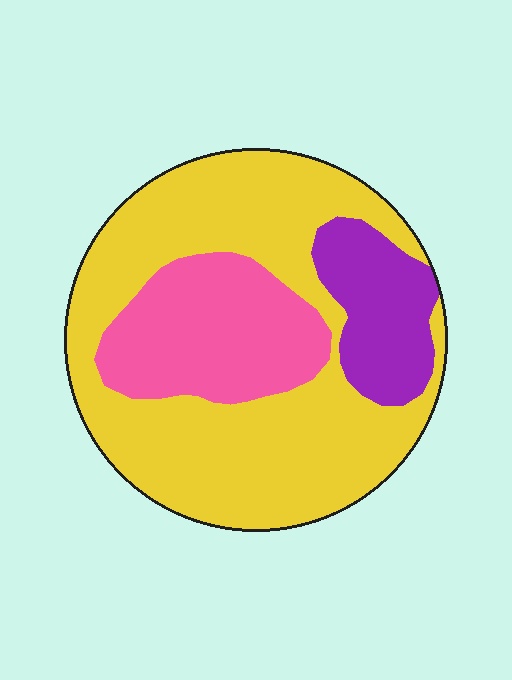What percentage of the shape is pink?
Pink takes up between a sixth and a third of the shape.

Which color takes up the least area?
Purple, at roughly 15%.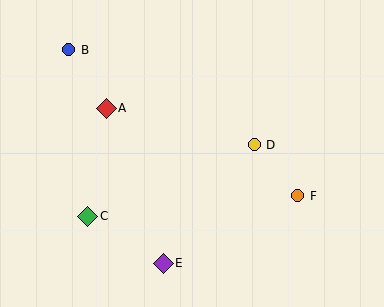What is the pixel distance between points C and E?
The distance between C and E is 89 pixels.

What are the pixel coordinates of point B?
Point B is at (69, 50).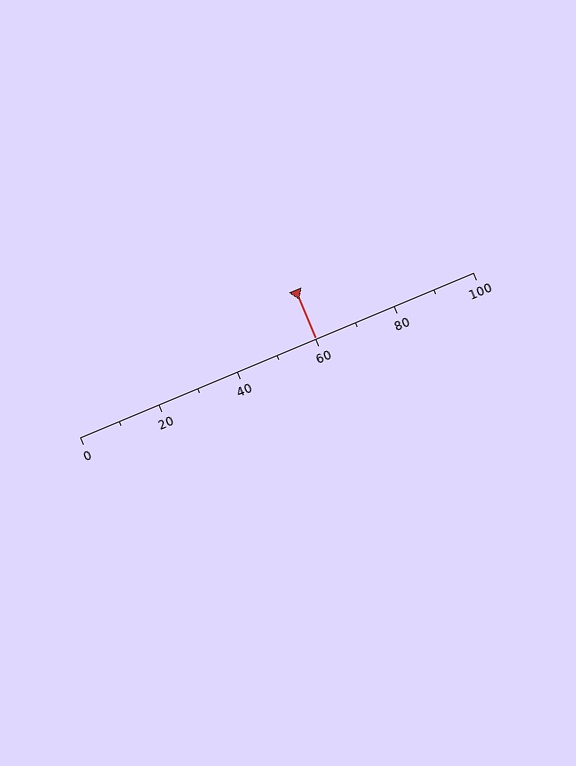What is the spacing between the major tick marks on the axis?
The major ticks are spaced 20 apart.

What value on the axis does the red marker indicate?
The marker indicates approximately 60.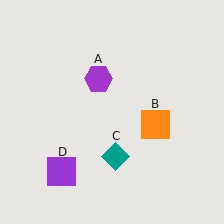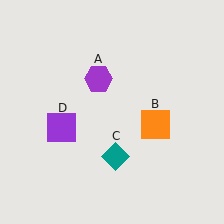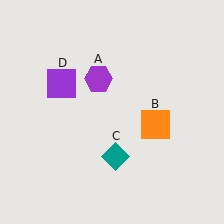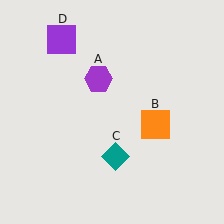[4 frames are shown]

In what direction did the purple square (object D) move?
The purple square (object D) moved up.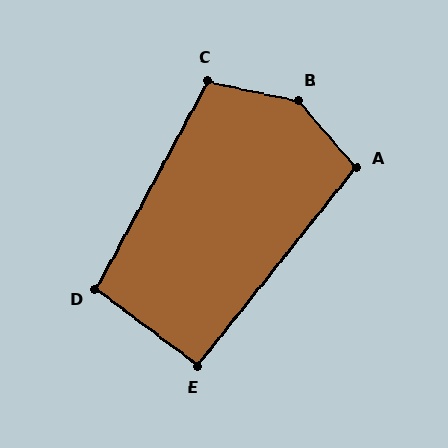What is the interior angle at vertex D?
Approximately 99 degrees (obtuse).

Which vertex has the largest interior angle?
B, at approximately 143 degrees.